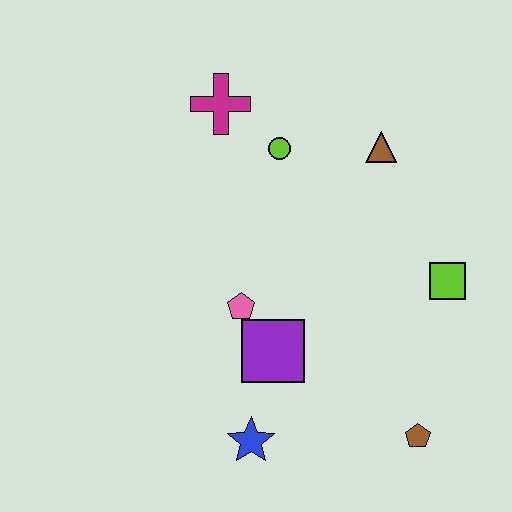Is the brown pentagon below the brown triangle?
Yes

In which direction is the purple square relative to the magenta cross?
The purple square is below the magenta cross.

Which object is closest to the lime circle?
The magenta cross is closest to the lime circle.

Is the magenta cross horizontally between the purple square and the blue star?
No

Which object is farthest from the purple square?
The magenta cross is farthest from the purple square.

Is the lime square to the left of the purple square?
No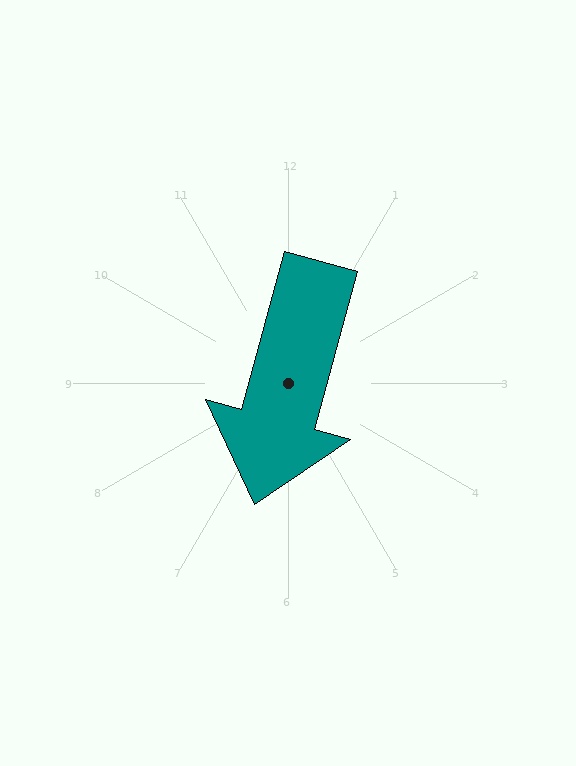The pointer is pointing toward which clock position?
Roughly 7 o'clock.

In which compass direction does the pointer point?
South.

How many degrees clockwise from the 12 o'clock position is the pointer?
Approximately 195 degrees.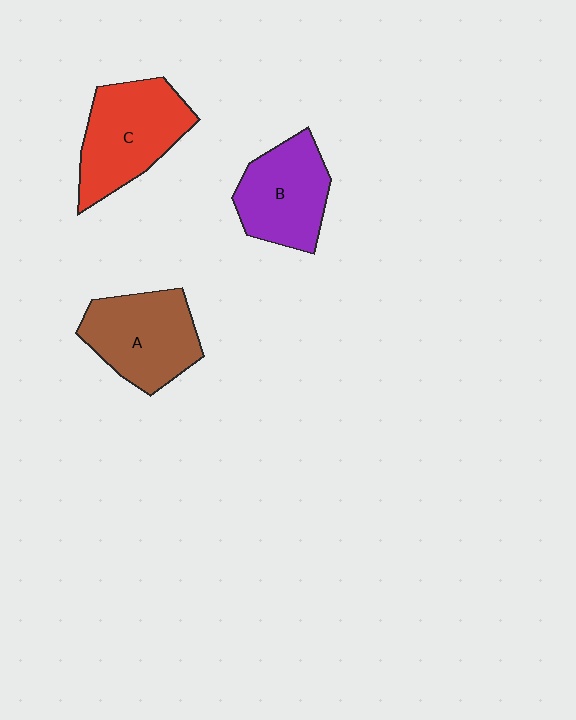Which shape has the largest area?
Shape C (red).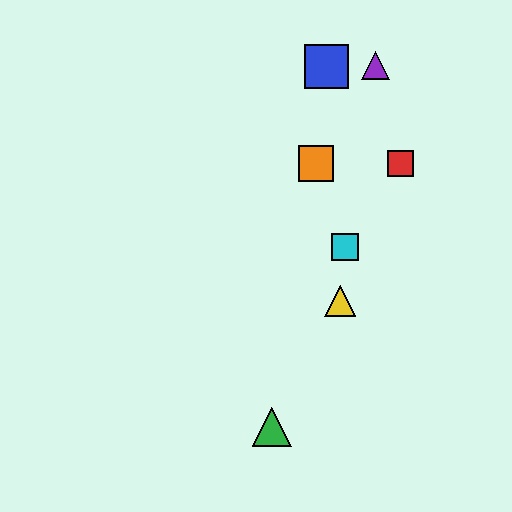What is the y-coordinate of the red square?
The red square is at y≈164.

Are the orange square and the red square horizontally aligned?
Yes, both are at y≈164.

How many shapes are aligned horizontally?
2 shapes (the red square, the orange square) are aligned horizontally.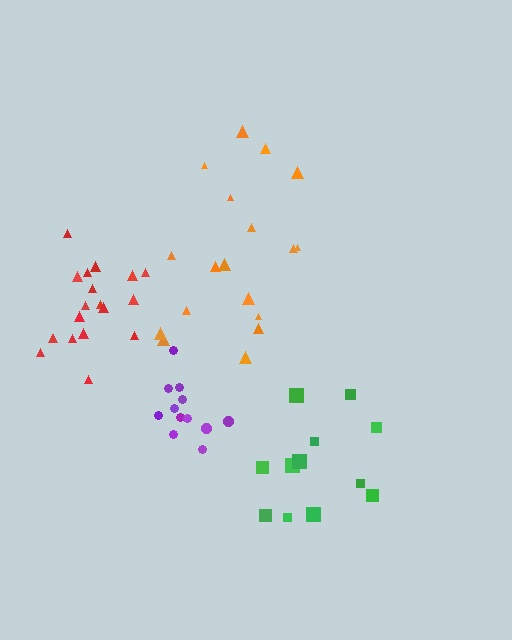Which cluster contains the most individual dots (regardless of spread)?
Red (19).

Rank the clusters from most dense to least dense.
purple, red, orange, green.